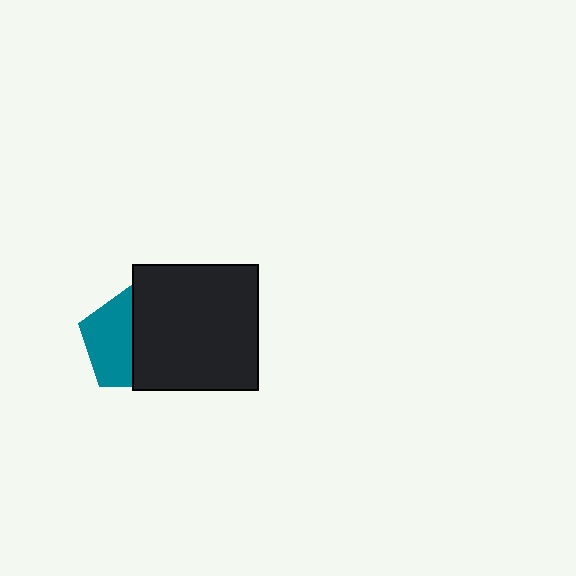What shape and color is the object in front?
The object in front is a black square.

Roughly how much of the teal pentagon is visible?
About half of it is visible (roughly 49%).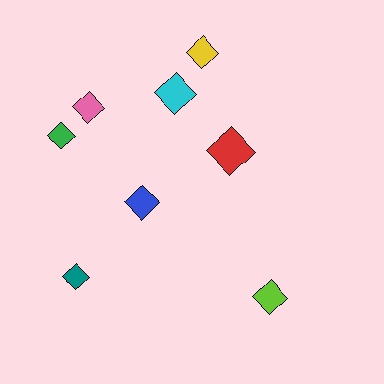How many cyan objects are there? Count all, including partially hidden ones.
There is 1 cyan object.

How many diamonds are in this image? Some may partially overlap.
There are 8 diamonds.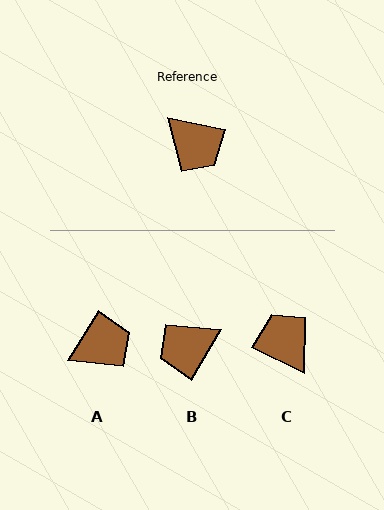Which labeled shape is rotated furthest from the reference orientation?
C, about 165 degrees away.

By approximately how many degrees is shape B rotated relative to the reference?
Approximately 109 degrees clockwise.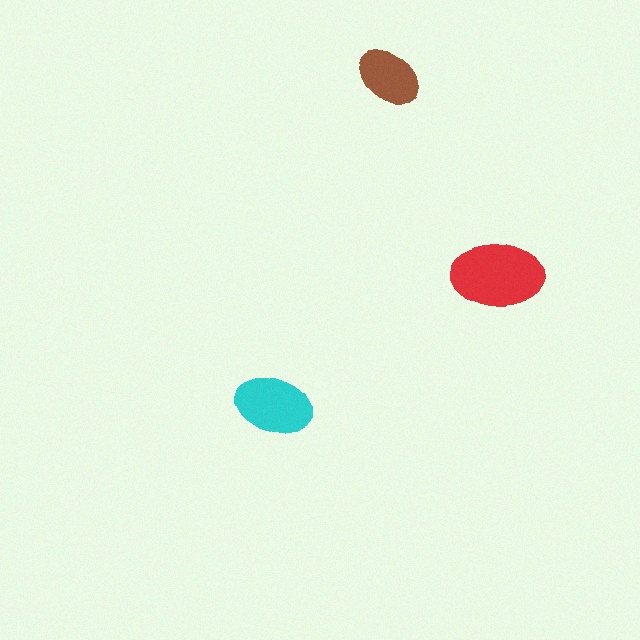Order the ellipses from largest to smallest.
the red one, the cyan one, the brown one.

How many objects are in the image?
There are 3 objects in the image.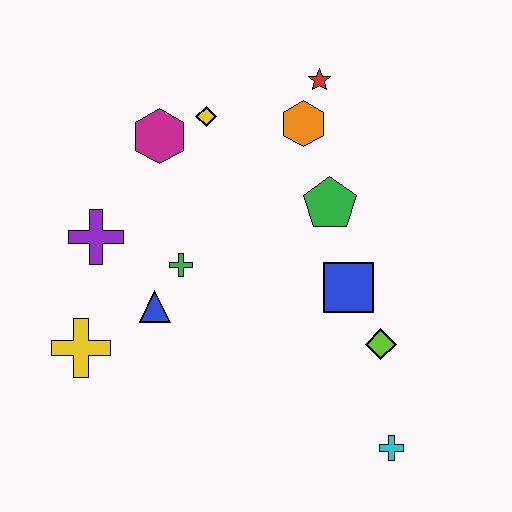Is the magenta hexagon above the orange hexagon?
No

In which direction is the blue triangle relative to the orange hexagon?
The blue triangle is below the orange hexagon.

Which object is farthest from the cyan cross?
The magenta hexagon is farthest from the cyan cross.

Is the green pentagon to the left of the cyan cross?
Yes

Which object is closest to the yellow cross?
The blue triangle is closest to the yellow cross.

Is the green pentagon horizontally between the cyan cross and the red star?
Yes